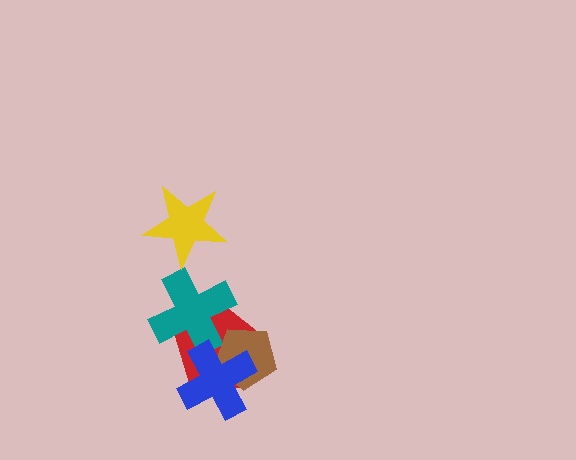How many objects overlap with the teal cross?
2 objects overlap with the teal cross.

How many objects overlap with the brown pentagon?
2 objects overlap with the brown pentagon.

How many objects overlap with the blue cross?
3 objects overlap with the blue cross.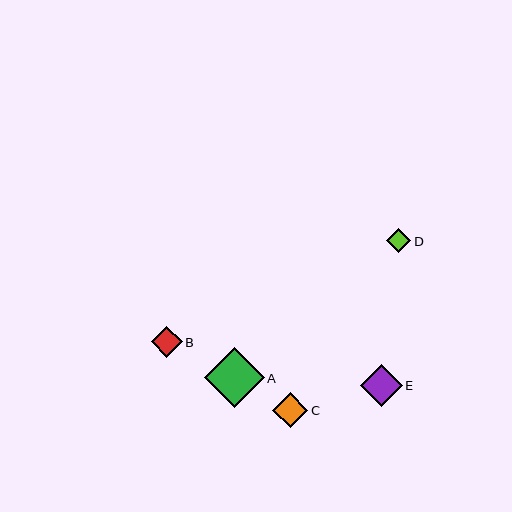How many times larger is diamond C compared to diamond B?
Diamond C is approximately 1.1 times the size of diamond B.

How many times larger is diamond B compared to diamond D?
Diamond B is approximately 1.3 times the size of diamond D.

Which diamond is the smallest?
Diamond D is the smallest with a size of approximately 24 pixels.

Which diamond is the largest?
Diamond A is the largest with a size of approximately 60 pixels.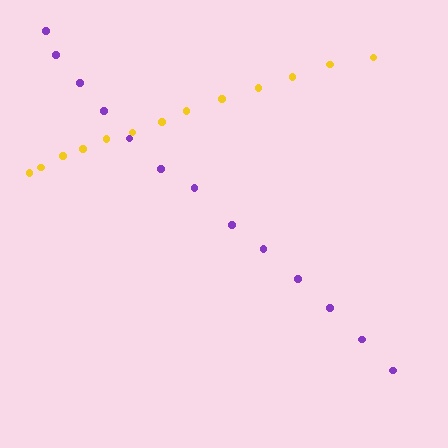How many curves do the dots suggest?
There are 2 distinct paths.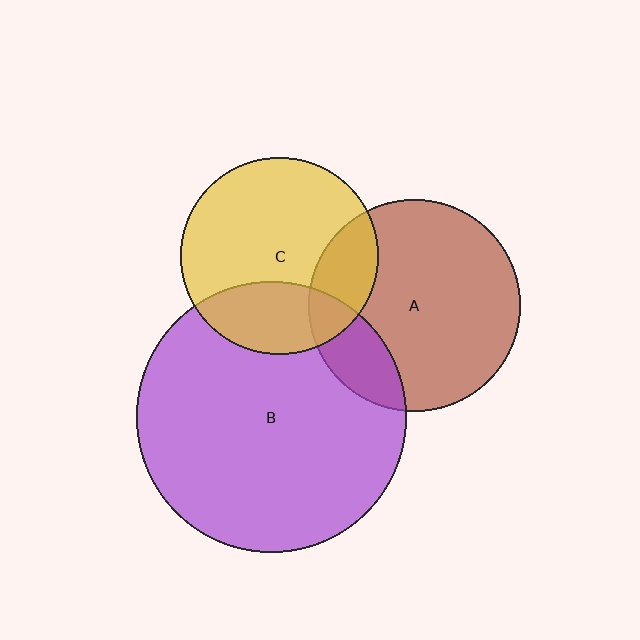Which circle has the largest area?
Circle B (purple).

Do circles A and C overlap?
Yes.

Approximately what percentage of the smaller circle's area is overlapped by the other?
Approximately 20%.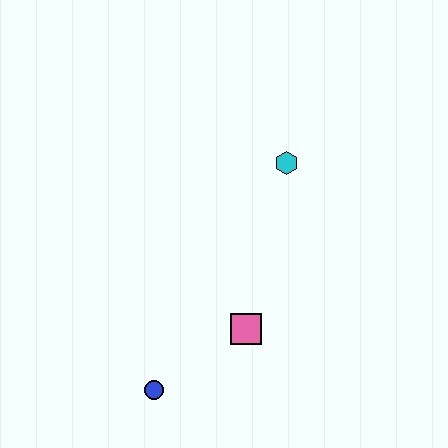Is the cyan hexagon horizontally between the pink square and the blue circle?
No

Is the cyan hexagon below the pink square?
No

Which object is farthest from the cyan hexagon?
The blue circle is farthest from the cyan hexagon.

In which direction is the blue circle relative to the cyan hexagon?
The blue circle is below the cyan hexagon.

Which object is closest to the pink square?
The blue circle is closest to the pink square.